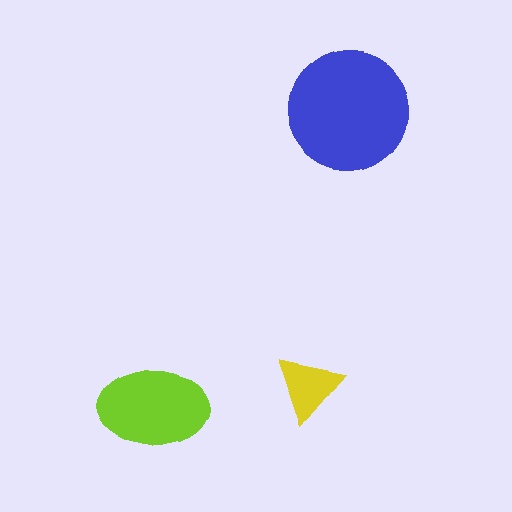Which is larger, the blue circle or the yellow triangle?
The blue circle.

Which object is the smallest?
The yellow triangle.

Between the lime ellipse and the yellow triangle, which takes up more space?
The lime ellipse.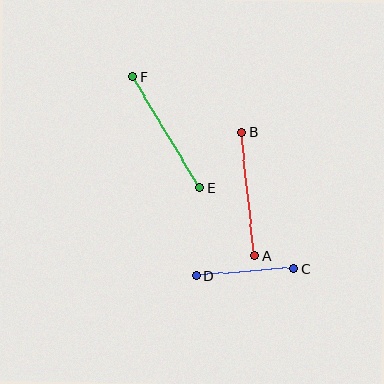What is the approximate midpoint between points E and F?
The midpoint is at approximately (166, 132) pixels.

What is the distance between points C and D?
The distance is approximately 98 pixels.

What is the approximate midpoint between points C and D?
The midpoint is at approximately (245, 272) pixels.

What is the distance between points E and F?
The distance is approximately 130 pixels.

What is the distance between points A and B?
The distance is approximately 124 pixels.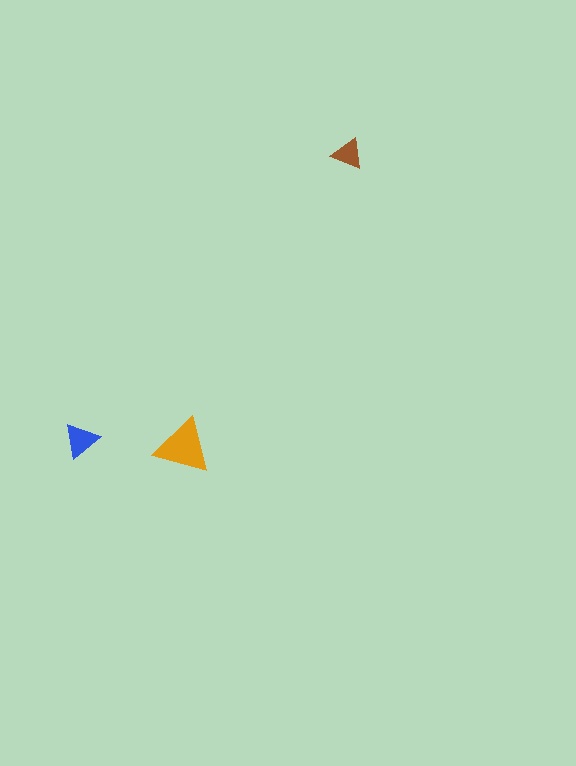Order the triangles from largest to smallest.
the orange one, the blue one, the brown one.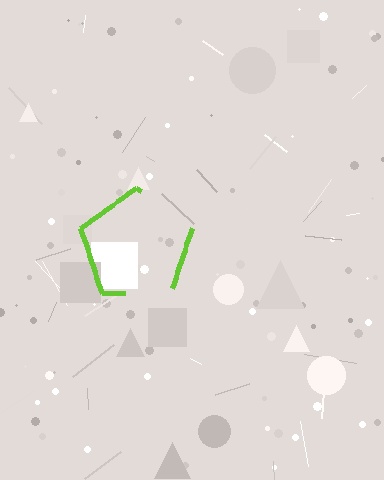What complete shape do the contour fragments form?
The contour fragments form a pentagon.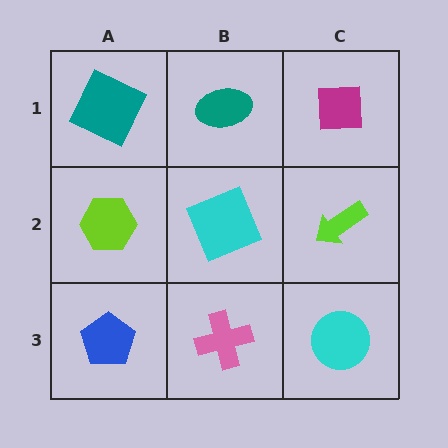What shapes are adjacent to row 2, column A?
A teal square (row 1, column A), a blue pentagon (row 3, column A), a cyan square (row 2, column B).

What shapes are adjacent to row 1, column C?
A lime arrow (row 2, column C), a teal ellipse (row 1, column B).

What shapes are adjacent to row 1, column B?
A cyan square (row 2, column B), a teal square (row 1, column A), a magenta square (row 1, column C).